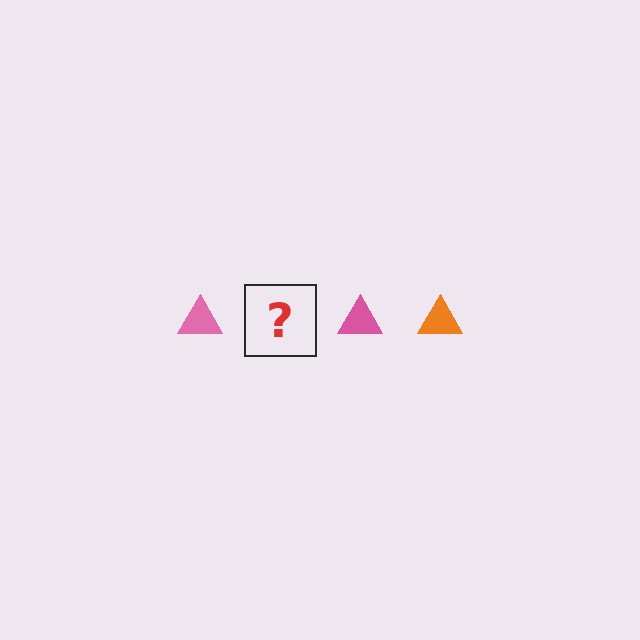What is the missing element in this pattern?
The missing element is an orange triangle.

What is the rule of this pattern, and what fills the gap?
The rule is that the pattern cycles through pink, orange triangles. The gap should be filled with an orange triangle.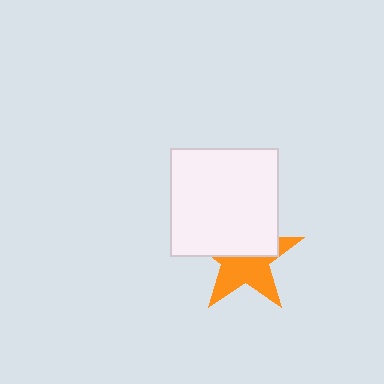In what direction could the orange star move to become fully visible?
The orange star could move down. That would shift it out from behind the white square entirely.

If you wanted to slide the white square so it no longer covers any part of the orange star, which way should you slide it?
Slide it up — that is the most direct way to separate the two shapes.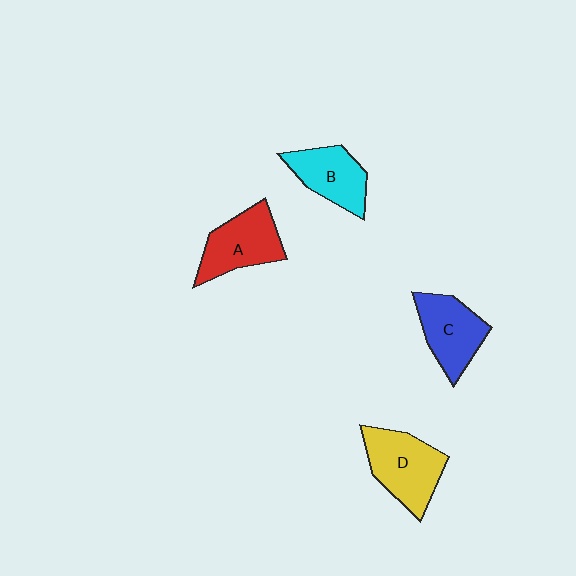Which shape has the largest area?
Shape D (yellow).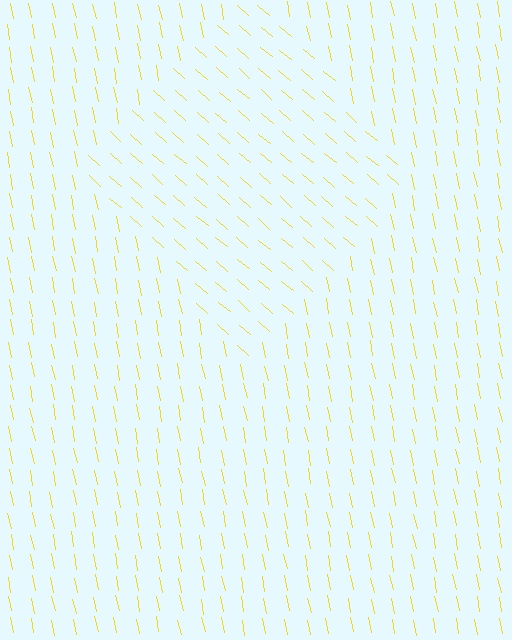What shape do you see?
I see a diamond.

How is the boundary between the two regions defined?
The boundary is defined purely by a change in line orientation (approximately 38 degrees difference). All lines are the same color and thickness.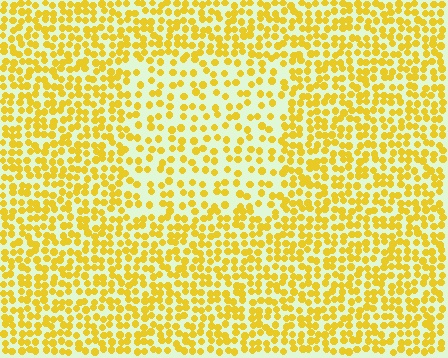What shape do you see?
I see a rectangle.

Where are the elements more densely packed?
The elements are more densely packed outside the rectangle boundary.